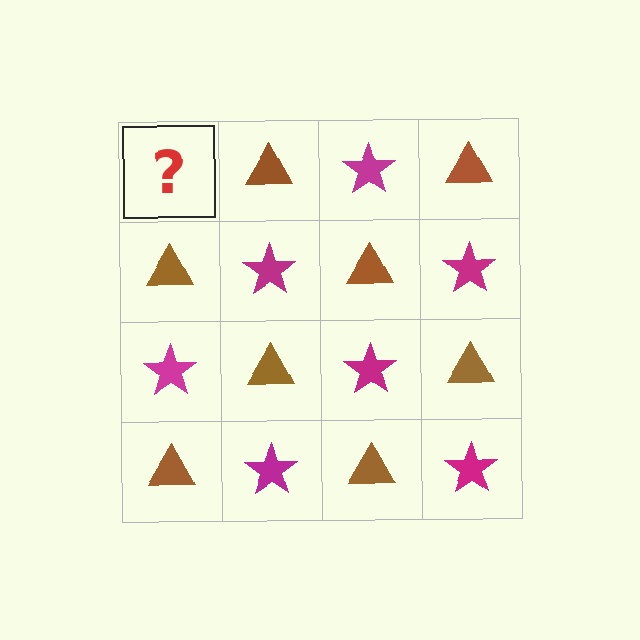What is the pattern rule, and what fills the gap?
The rule is that it alternates magenta star and brown triangle in a checkerboard pattern. The gap should be filled with a magenta star.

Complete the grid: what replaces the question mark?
The question mark should be replaced with a magenta star.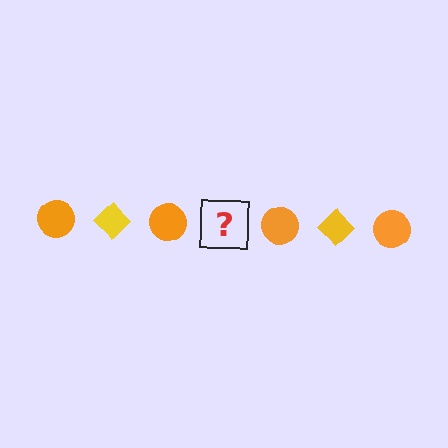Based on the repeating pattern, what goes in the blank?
The blank should be a yellow diamond.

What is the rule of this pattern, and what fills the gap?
The rule is that the pattern alternates between orange circle and yellow diamond. The gap should be filled with a yellow diamond.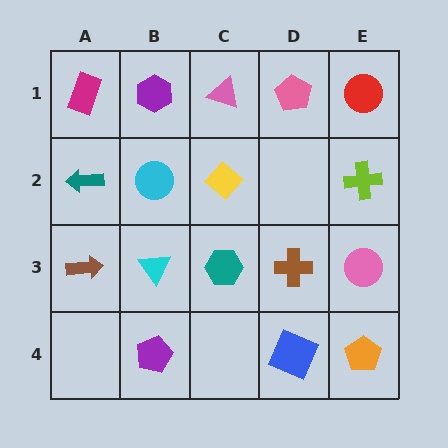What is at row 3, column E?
A pink circle.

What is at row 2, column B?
A cyan circle.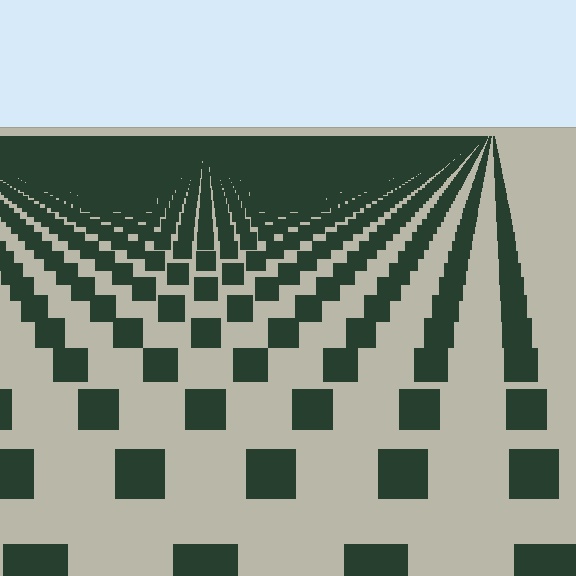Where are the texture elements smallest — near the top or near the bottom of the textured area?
Near the top.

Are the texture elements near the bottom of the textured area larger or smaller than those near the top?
Larger. Near the bottom, elements are closer to the viewer and appear at a bigger on-screen size.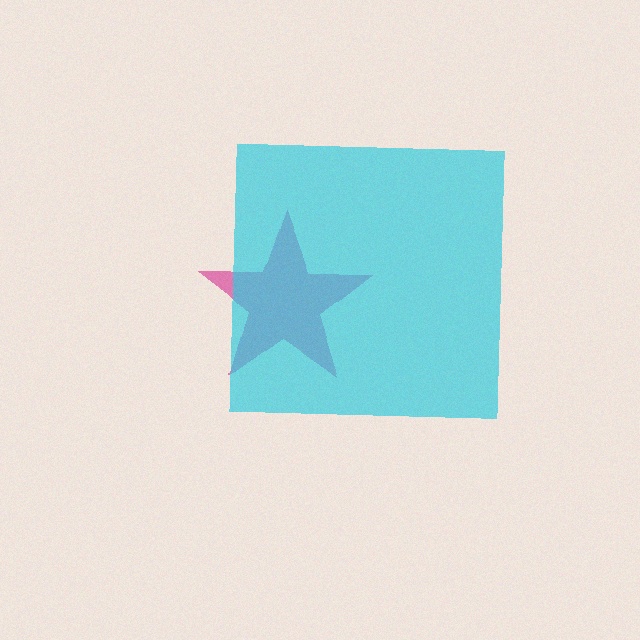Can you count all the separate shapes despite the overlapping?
Yes, there are 2 separate shapes.